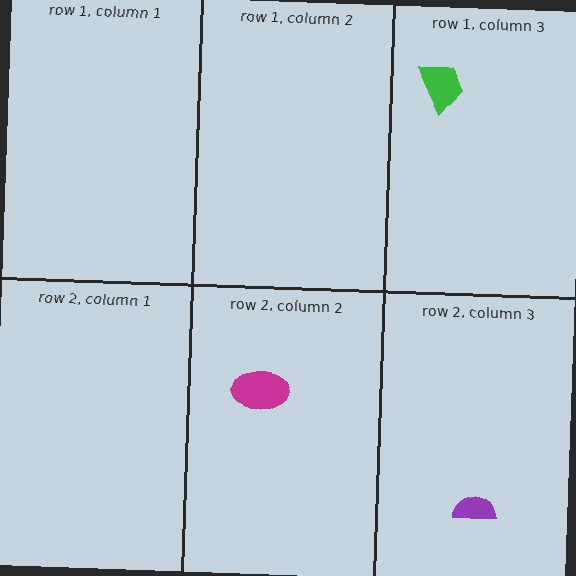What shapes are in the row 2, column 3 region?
The purple semicircle.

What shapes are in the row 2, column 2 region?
The magenta ellipse.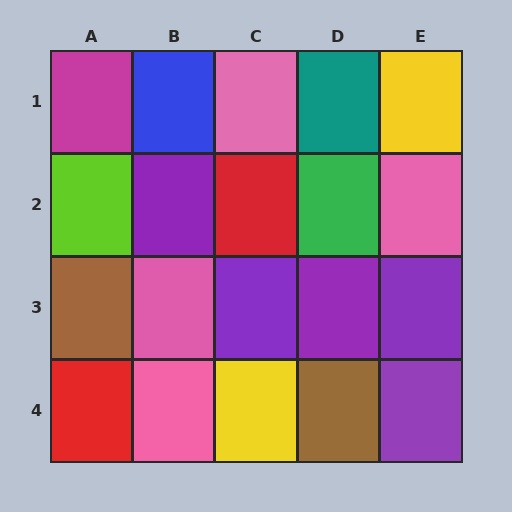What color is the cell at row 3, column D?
Purple.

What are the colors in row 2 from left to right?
Lime, purple, red, green, pink.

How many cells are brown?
2 cells are brown.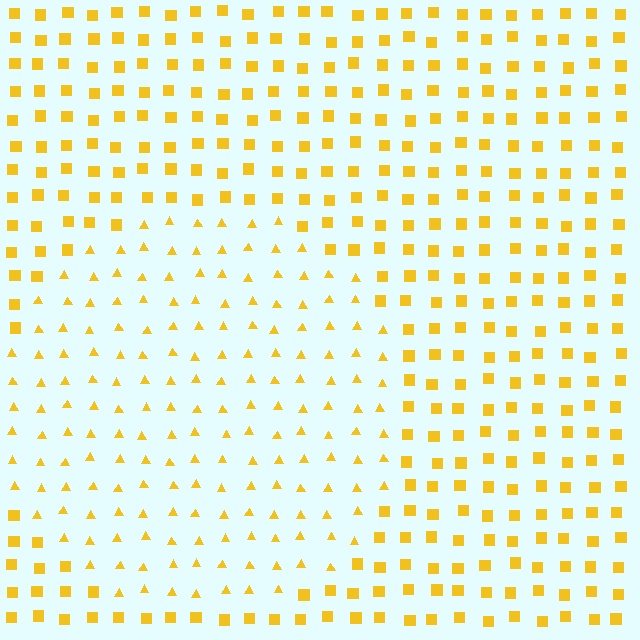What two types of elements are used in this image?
The image uses triangles inside the circle region and squares outside it.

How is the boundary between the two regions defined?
The boundary is defined by a change in element shape: triangles inside vs. squares outside. All elements share the same color and spacing.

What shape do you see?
I see a circle.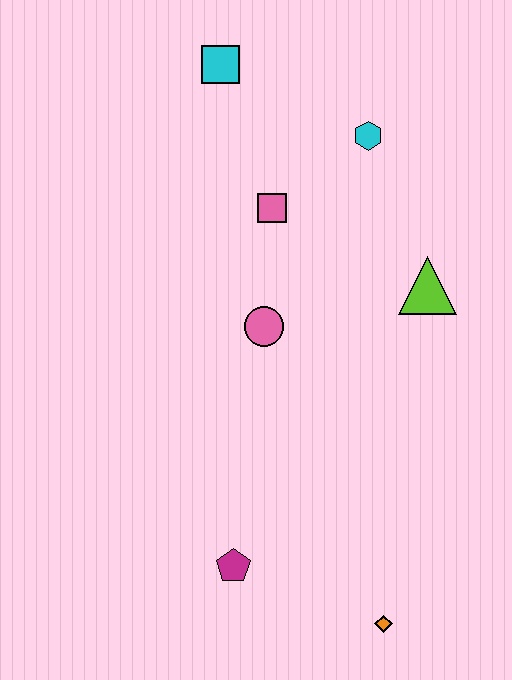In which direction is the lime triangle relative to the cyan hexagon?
The lime triangle is below the cyan hexagon.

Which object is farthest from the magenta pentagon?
The cyan square is farthest from the magenta pentagon.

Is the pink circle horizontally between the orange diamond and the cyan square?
Yes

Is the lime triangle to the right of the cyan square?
Yes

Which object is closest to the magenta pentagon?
The orange diamond is closest to the magenta pentagon.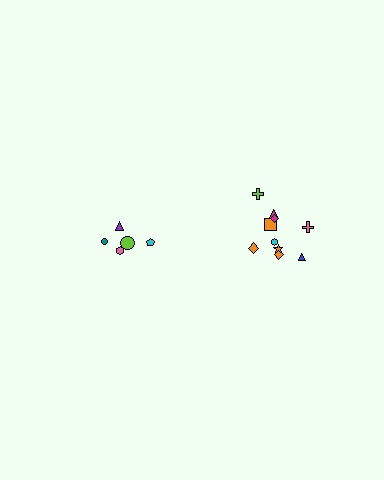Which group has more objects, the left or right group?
The right group.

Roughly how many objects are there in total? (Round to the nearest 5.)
Roughly 15 objects in total.